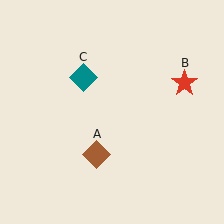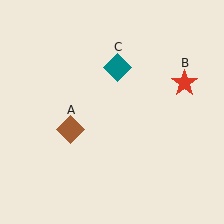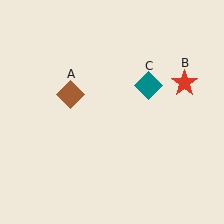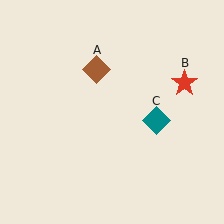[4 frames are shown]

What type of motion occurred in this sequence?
The brown diamond (object A), teal diamond (object C) rotated clockwise around the center of the scene.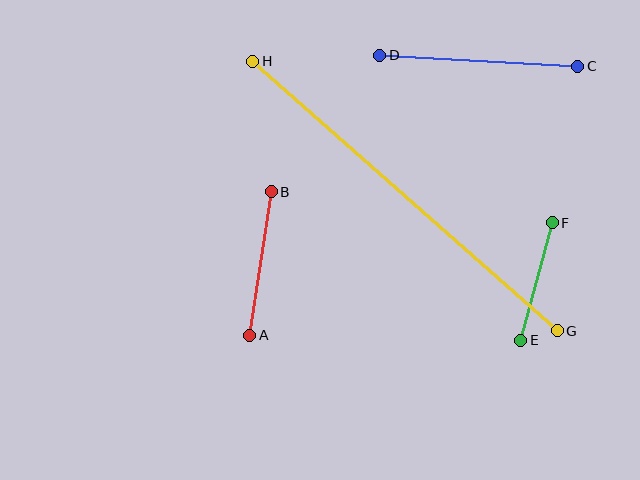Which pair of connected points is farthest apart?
Points G and H are farthest apart.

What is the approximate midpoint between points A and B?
The midpoint is at approximately (260, 263) pixels.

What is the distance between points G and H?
The distance is approximately 407 pixels.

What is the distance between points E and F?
The distance is approximately 122 pixels.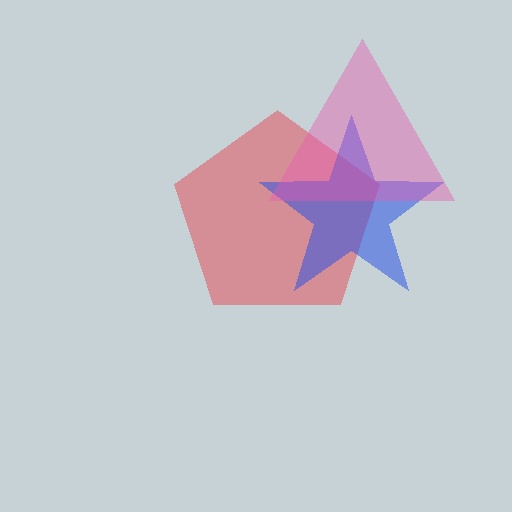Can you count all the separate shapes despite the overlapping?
Yes, there are 3 separate shapes.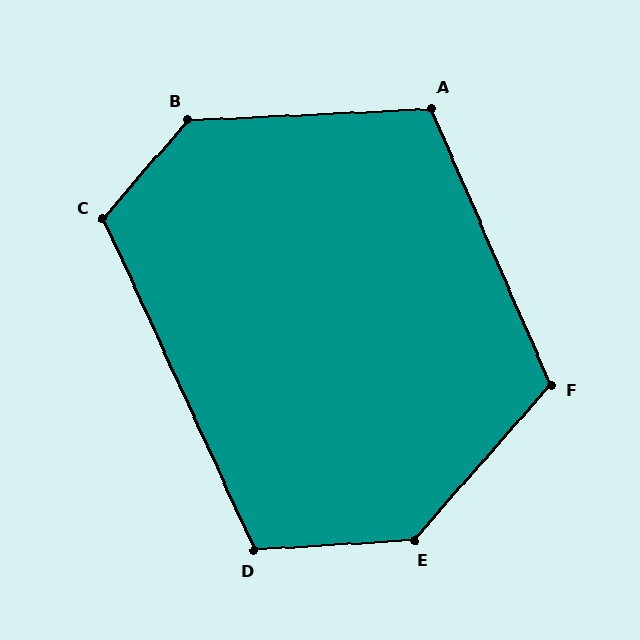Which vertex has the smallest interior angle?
A, at approximately 110 degrees.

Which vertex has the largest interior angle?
E, at approximately 135 degrees.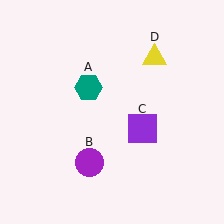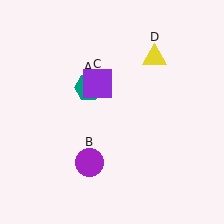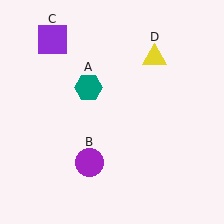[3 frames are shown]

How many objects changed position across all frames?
1 object changed position: purple square (object C).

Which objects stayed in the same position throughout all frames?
Teal hexagon (object A) and purple circle (object B) and yellow triangle (object D) remained stationary.